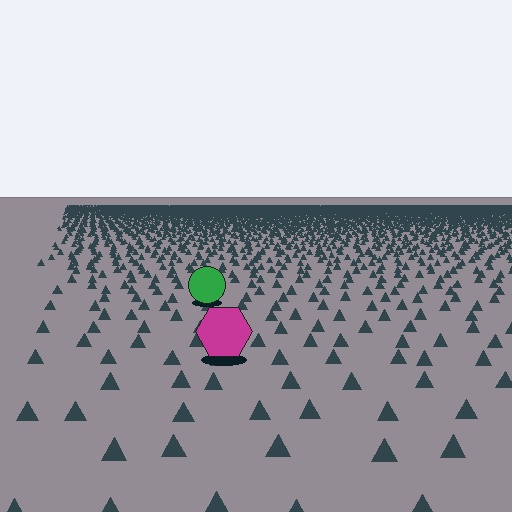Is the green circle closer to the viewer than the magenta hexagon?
No. The magenta hexagon is closer — you can tell from the texture gradient: the ground texture is coarser near it.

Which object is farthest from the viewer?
The green circle is farthest from the viewer. It appears smaller and the ground texture around it is denser.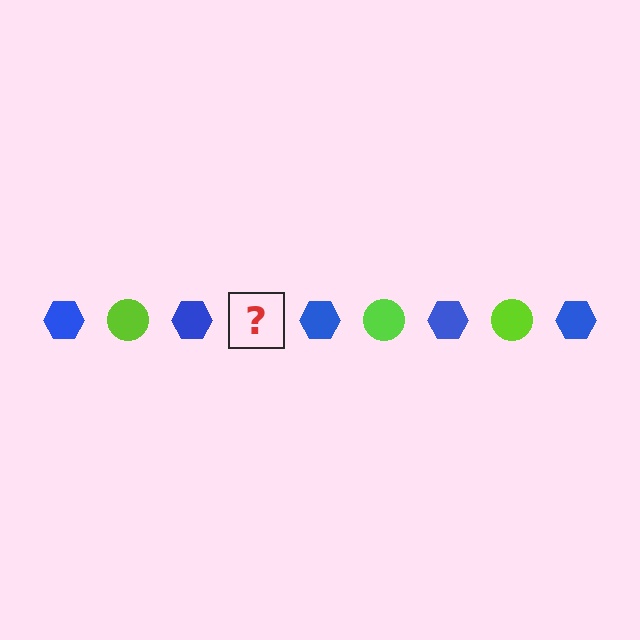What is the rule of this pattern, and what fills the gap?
The rule is that the pattern alternates between blue hexagon and lime circle. The gap should be filled with a lime circle.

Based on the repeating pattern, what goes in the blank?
The blank should be a lime circle.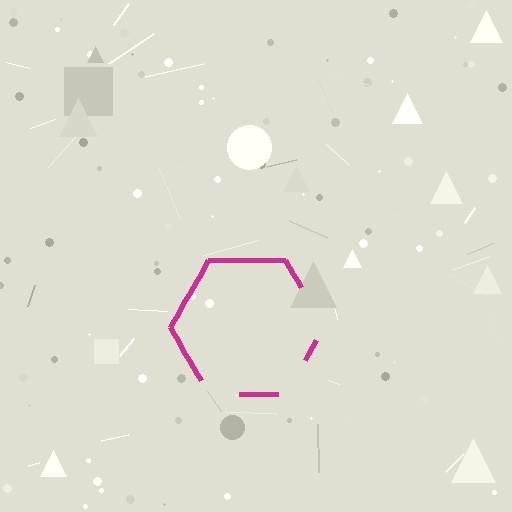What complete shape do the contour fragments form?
The contour fragments form a hexagon.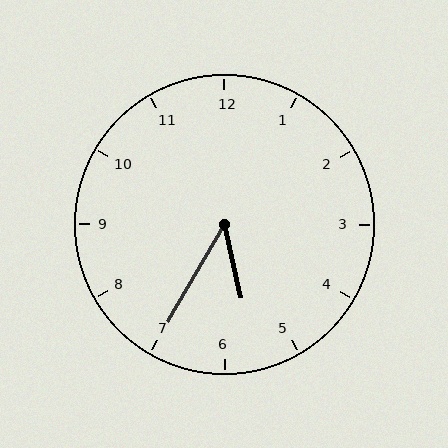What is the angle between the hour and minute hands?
Approximately 42 degrees.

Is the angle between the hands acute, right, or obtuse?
It is acute.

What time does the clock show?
5:35.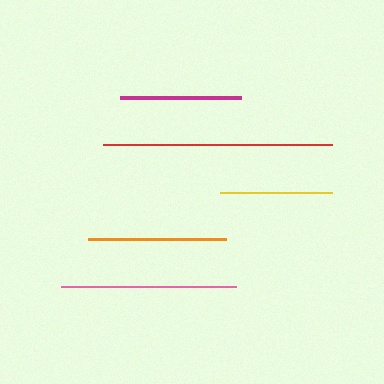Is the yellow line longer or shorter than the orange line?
The orange line is longer than the yellow line.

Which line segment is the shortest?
The yellow line is the shortest at approximately 112 pixels.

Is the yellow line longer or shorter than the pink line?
The pink line is longer than the yellow line.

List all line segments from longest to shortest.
From longest to shortest: red, pink, orange, magenta, yellow.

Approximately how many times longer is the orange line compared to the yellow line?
The orange line is approximately 1.2 times the length of the yellow line.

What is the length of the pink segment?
The pink segment is approximately 175 pixels long.